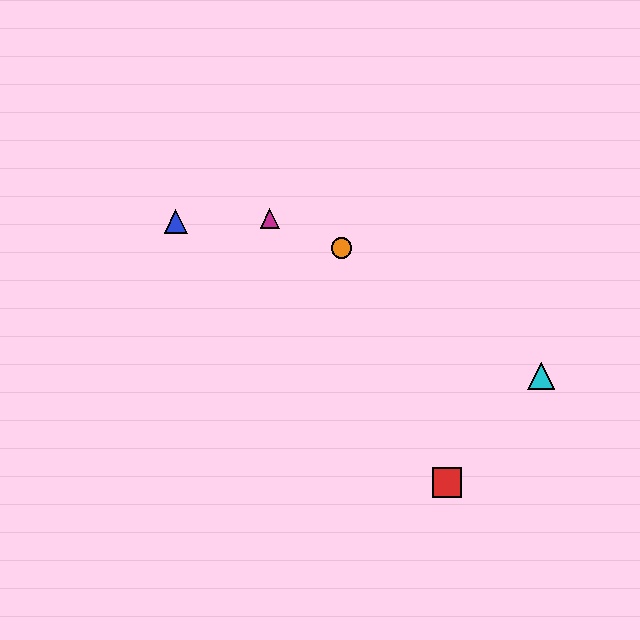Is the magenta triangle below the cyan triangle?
No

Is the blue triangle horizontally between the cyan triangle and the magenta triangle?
No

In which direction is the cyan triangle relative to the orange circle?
The cyan triangle is to the right of the orange circle.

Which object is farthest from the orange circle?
The red square is farthest from the orange circle.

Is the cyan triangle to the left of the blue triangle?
No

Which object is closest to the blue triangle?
The magenta triangle is closest to the blue triangle.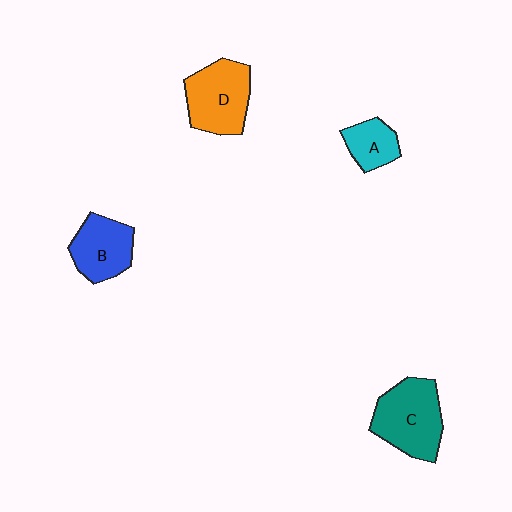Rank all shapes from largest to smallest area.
From largest to smallest: C (teal), D (orange), B (blue), A (cyan).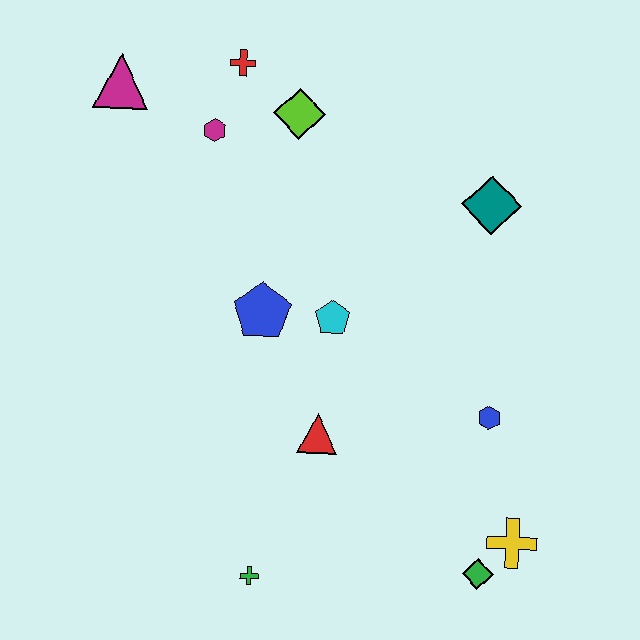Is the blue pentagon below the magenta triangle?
Yes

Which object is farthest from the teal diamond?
The green cross is farthest from the teal diamond.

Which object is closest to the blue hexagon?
The yellow cross is closest to the blue hexagon.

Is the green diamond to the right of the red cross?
Yes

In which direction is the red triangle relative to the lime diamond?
The red triangle is below the lime diamond.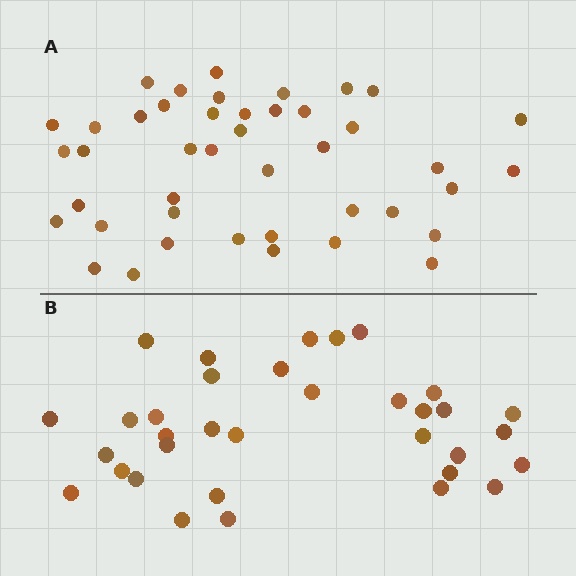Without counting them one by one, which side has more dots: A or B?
Region A (the top region) has more dots.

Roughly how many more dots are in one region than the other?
Region A has roughly 8 or so more dots than region B.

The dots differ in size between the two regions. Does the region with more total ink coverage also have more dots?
No. Region B has more total ink coverage because its dots are larger, but region A actually contains more individual dots. Total area can be misleading — the number of items is what matters here.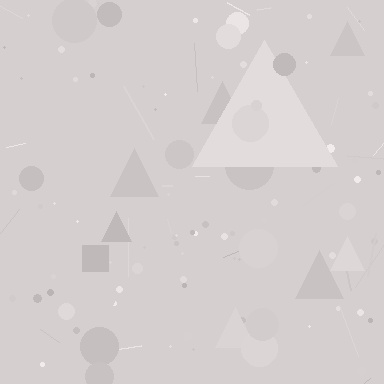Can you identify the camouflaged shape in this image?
The camouflaged shape is a triangle.